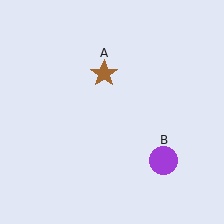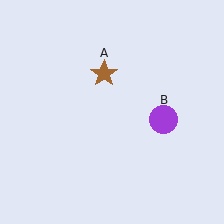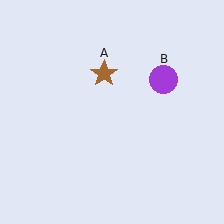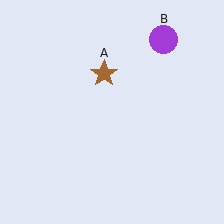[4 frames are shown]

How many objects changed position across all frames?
1 object changed position: purple circle (object B).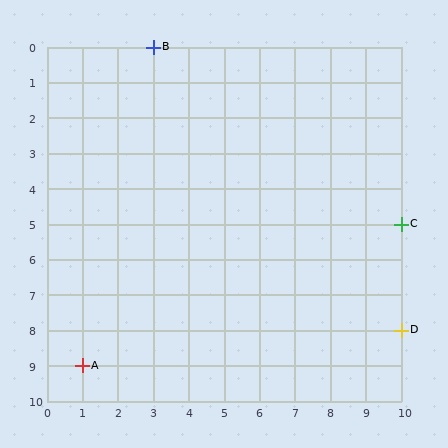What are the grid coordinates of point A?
Point A is at grid coordinates (1, 9).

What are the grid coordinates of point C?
Point C is at grid coordinates (10, 5).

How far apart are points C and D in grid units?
Points C and D are 3 rows apart.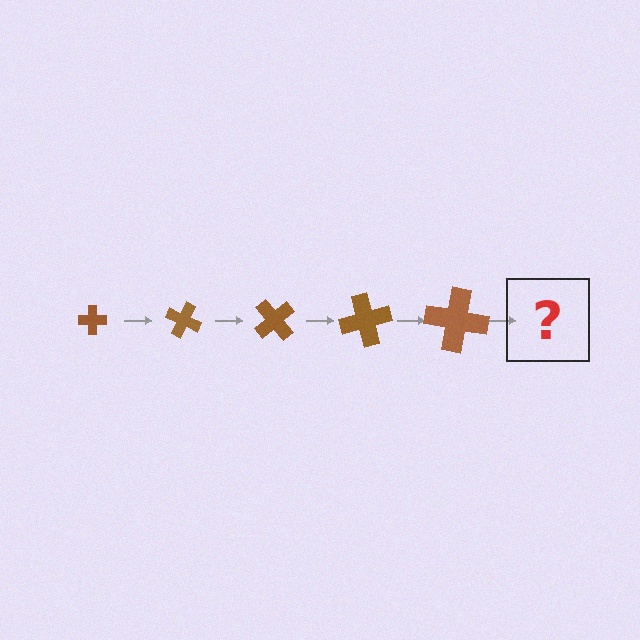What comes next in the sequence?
The next element should be a cross, larger than the previous one and rotated 125 degrees from the start.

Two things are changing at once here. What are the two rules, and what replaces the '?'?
The two rules are that the cross grows larger each step and it rotates 25 degrees each step. The '?' should be a cross, larger than the previous one and rotated 125 degrees from the start.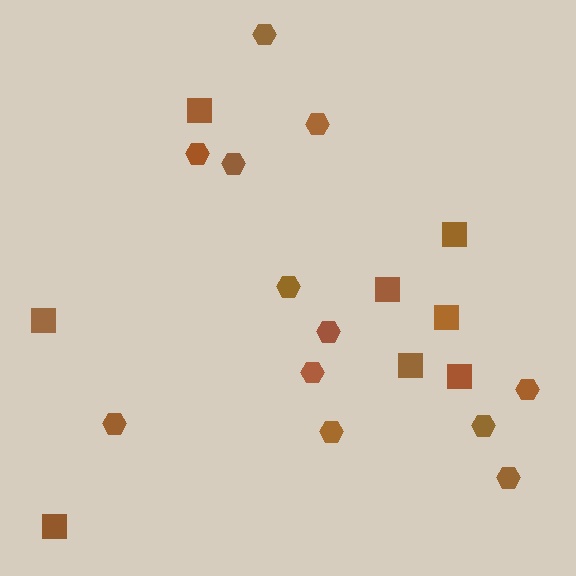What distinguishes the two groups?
There are 2 groups: one group of squares (8) and one group of hexagons (12).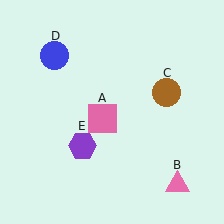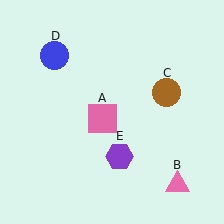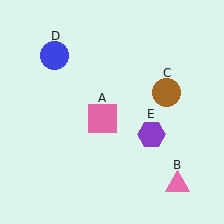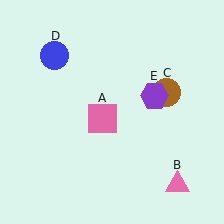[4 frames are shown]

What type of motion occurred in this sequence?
The purple hexagon (object E) rotated counterclockwise around the center of the scene.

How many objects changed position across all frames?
1 object changed position: purple hexagon (object E).